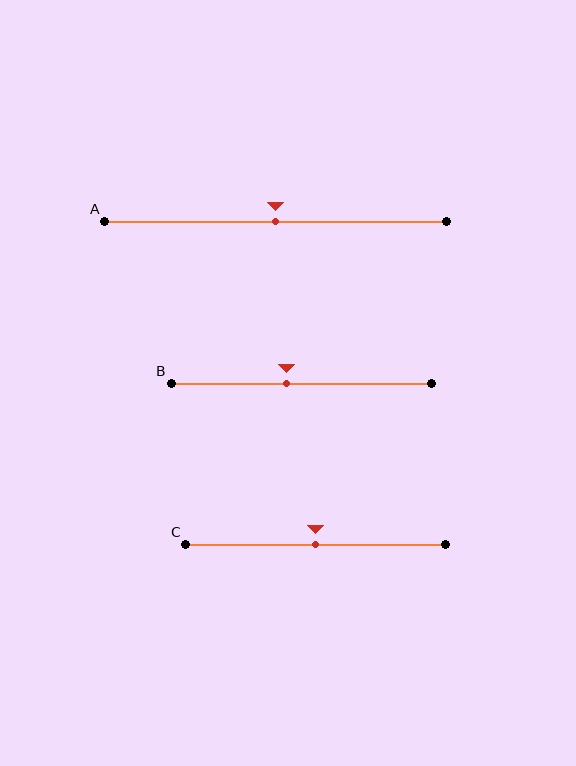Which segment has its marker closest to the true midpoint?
Segment A has its marker closest to the true midpoint.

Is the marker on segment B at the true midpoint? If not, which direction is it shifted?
No, the marker on segment B is shifted to the left by about 6% of the segment length.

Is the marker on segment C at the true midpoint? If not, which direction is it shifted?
Yes, the marker on segment C is at the true midpoint.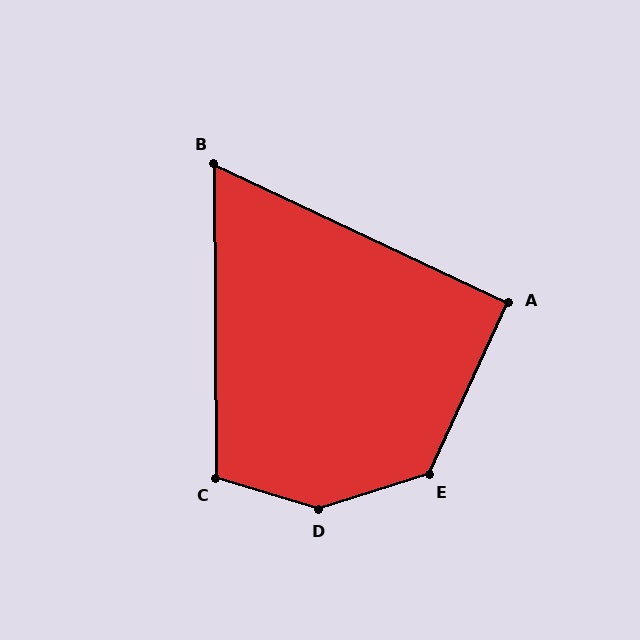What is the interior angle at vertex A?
Approximately 91 degrees (approximately right).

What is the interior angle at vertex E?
Approximately 132 degrees (obtuse).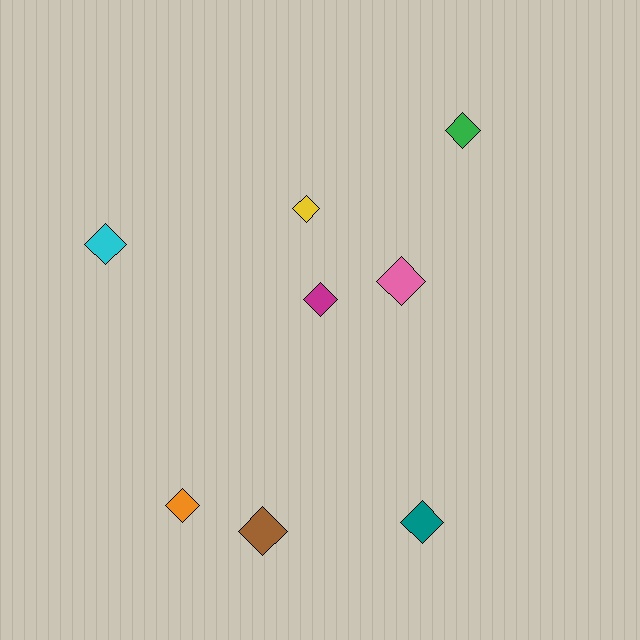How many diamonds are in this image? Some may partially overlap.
There are 8 diamonds.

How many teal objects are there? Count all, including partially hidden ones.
There is 1 teal object.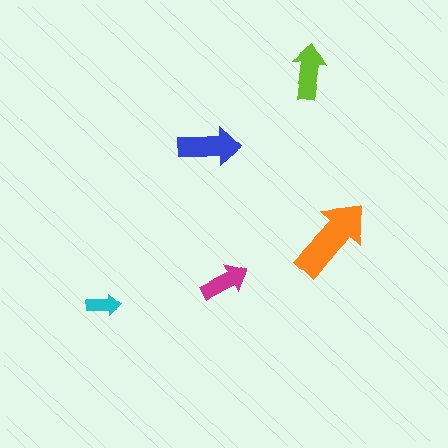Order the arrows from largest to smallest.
the orange one, the blue one, the lime one, the magenta one, the cyan one.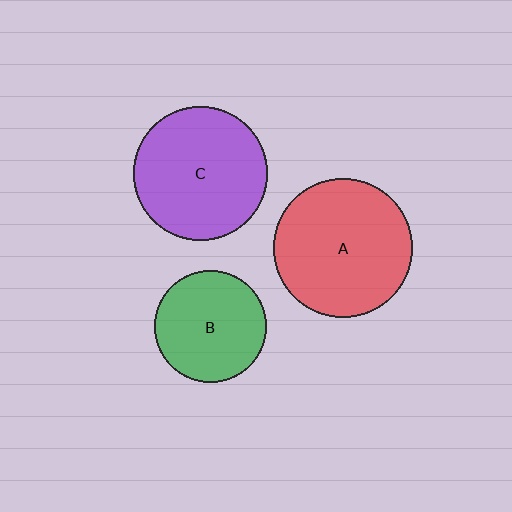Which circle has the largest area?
Circle A (red).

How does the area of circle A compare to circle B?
Approximately 1.5 times.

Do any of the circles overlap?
No, none of the circles overlap.